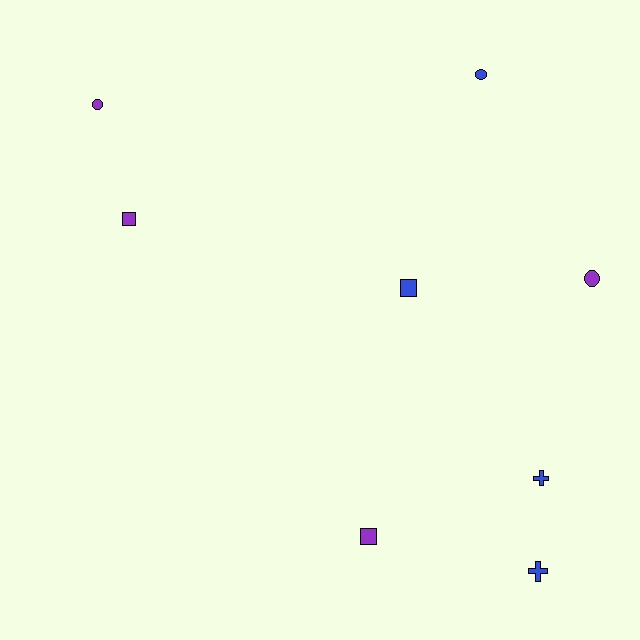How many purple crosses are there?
There are no purple crosses.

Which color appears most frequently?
Purple, with 4 objects.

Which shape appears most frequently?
Circle, with 3 objects.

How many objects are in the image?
There are 8 objects.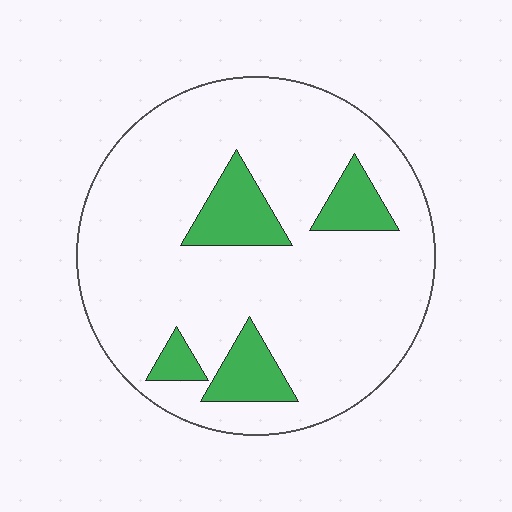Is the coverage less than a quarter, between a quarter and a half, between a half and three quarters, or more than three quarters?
Less than a quarter.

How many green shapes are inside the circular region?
4.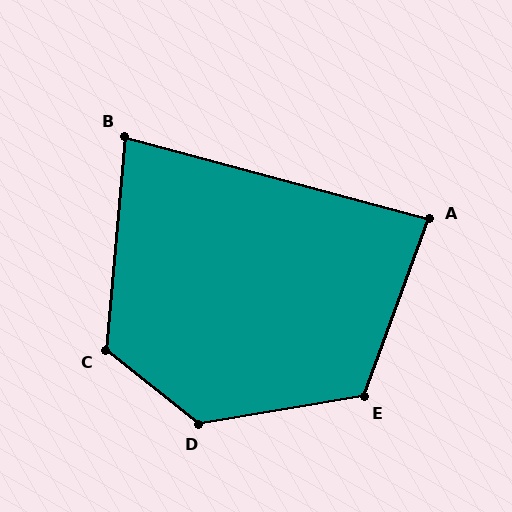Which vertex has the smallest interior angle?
B, at approximately 80 degrees.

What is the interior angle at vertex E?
Approximately 119 degrees (obtuse).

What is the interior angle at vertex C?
Approximately 123 degrees (obtuse).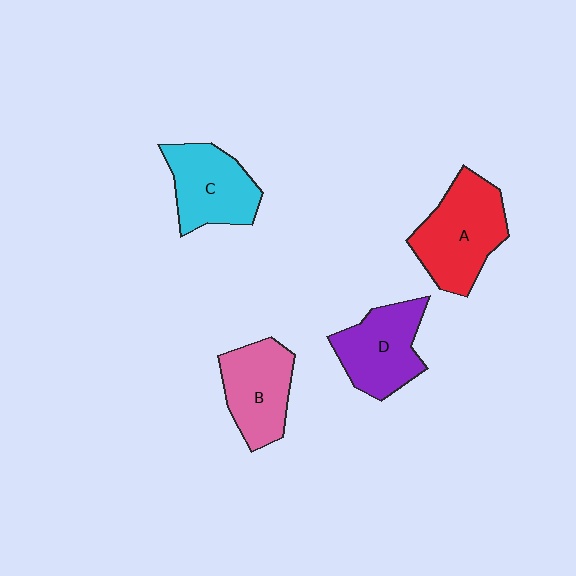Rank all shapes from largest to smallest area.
From largest to smallest: A (red), D (purple), C (cyan), B (pink).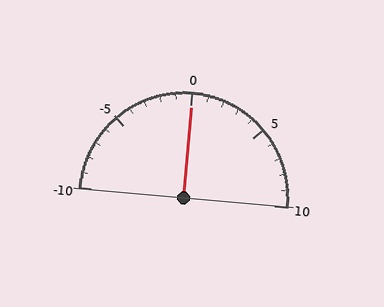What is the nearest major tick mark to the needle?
The nearest major tick mark is 0.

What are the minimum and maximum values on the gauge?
The gauge ranges from -10 to 10.